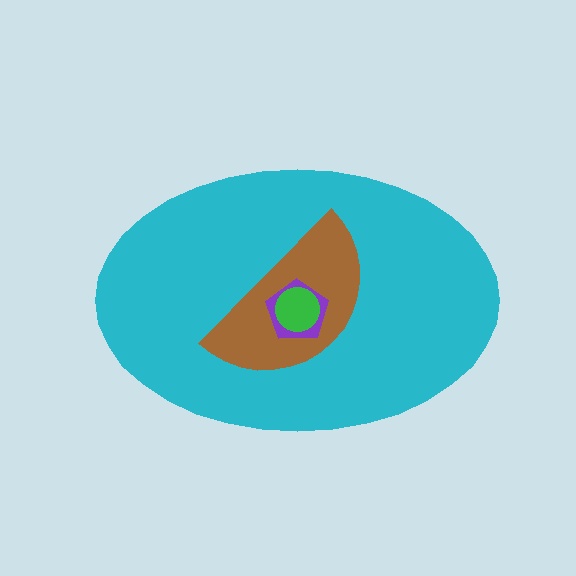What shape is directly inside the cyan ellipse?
The brown semicircle.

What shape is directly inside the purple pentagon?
The green circle.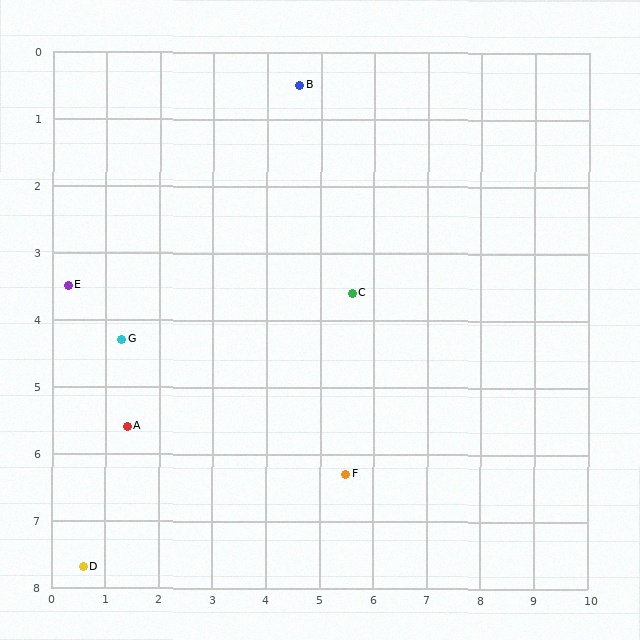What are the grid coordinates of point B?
Point B is at approximately (4.6, 0.5).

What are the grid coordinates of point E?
Point E is at approximately (0.3, 3.5).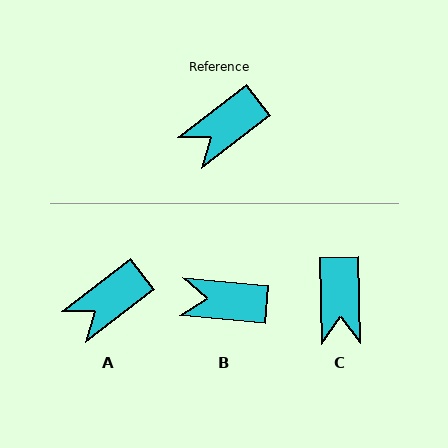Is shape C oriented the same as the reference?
No, it is off by about 53 degrees.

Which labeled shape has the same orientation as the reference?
A.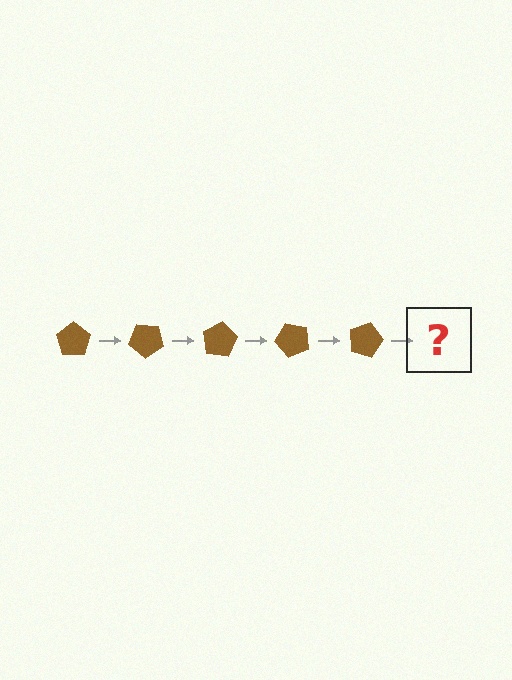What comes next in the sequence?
The next element should be a brown pentagon rotated 200 degrees.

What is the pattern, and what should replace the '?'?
The pattern is that the pentagon rotates 40 degrees each step. The '?' should be a brown pentagon rotated 200 degrees.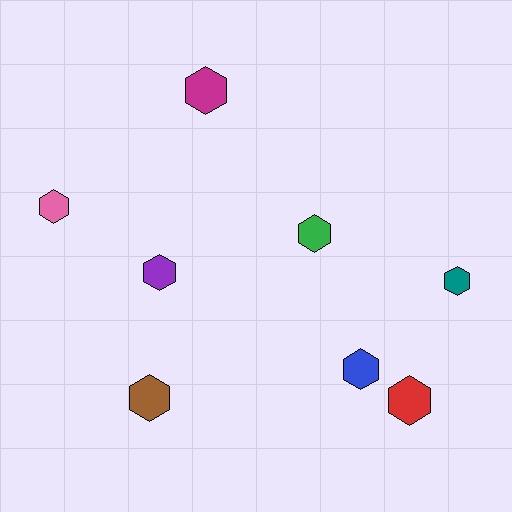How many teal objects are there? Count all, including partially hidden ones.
There is 1 teal object.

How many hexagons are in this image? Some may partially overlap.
There are 8 hexagons.